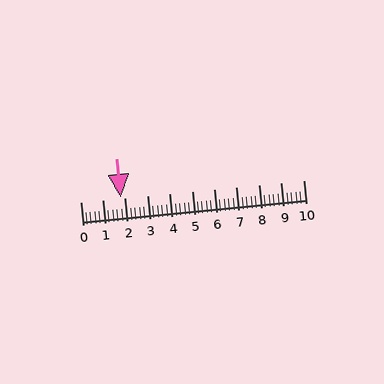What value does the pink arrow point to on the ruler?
The pink arrow points to approximately 1.8.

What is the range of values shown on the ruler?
The ruler shows values from 0 to 10.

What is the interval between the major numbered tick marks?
The major tick marks are spaced 1 units apart.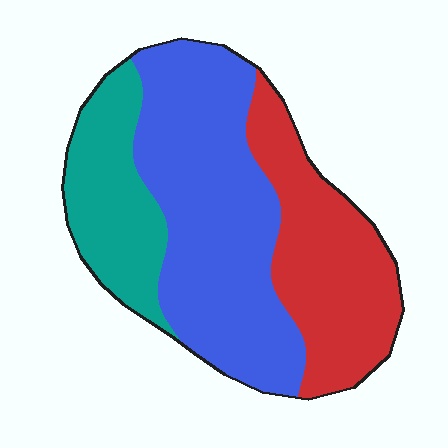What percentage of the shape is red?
Red covers 31% of the shape.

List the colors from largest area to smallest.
From largest to smallest: blue, red, teal.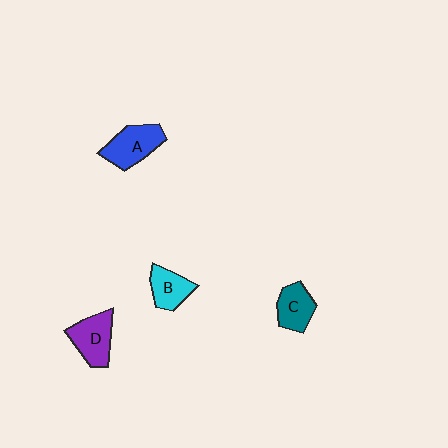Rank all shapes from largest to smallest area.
From largest to smallest: A (blue), D (purple), C (teal), B (cyan).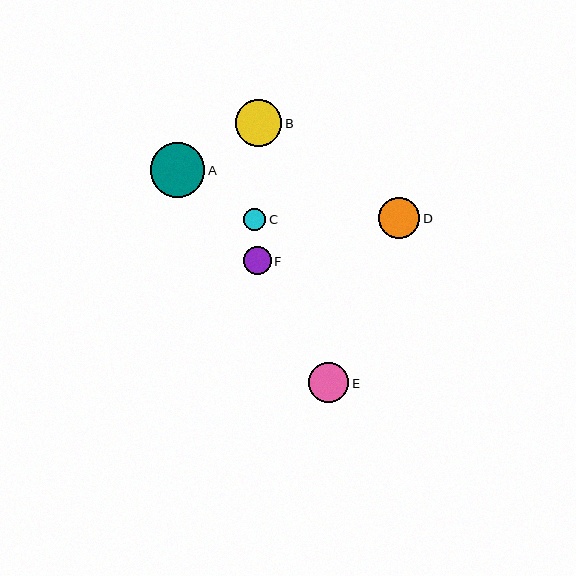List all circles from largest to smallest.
From largest to smallest: A, B, D, E, F, C.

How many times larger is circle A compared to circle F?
Circle A is approximately 2.0 times the size of circle F.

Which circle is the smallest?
Circle C is the smallest with a size of approximately 22 pixels.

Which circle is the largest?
Circle A is the largest with a size of approximately 55 pixels.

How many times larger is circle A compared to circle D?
Circle A is approximately 1.3 times the size of circle D.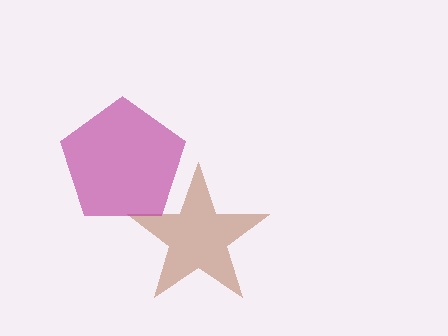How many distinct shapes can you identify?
There are 2 distinct shapes: a brown star, a magenta pentagon.